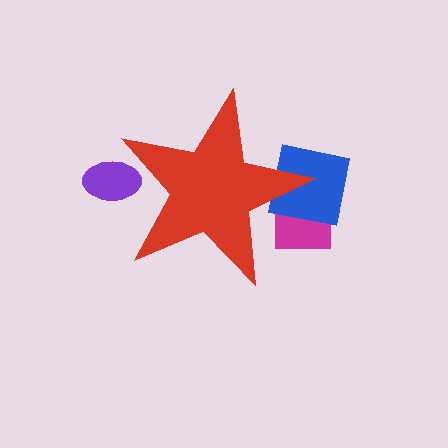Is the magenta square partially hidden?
Yes, the magenta square is partially hidden behind the red star.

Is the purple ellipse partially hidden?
Yes, the purple ellipse is partially hidden behind the red star.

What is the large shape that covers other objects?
A red star.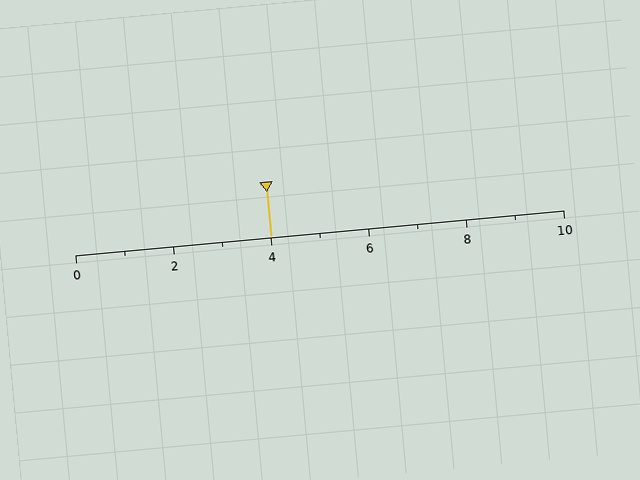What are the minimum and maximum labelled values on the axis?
The axis runs from 0 to 10.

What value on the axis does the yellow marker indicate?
The marker indicates approximately 4.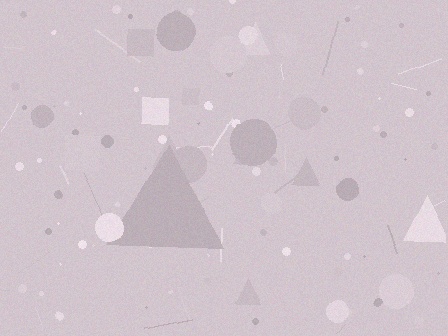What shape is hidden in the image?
A triangle is hidden in the image.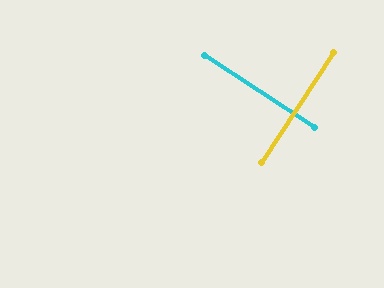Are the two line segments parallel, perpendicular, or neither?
Perpendicular — they meet at approximately 89°.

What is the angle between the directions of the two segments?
Approximately 89 degrees.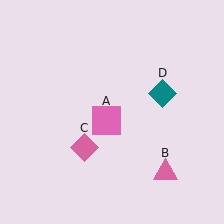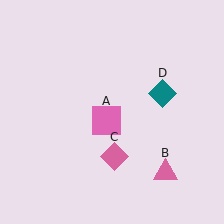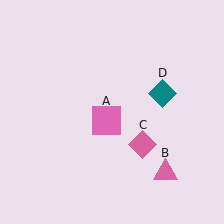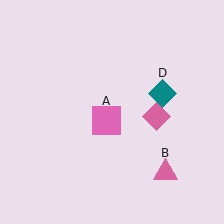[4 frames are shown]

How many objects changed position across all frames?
1 object changed position: pink diamond (object C).